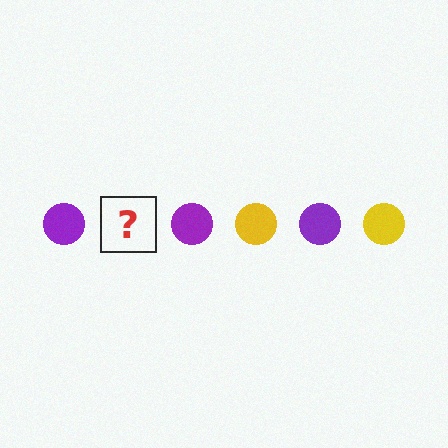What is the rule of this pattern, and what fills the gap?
The rule is that the pattern cycles through purple, yellow circles. The gap should be filled with a yellow circle.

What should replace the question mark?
The question mark should be replaced with a yellow circle.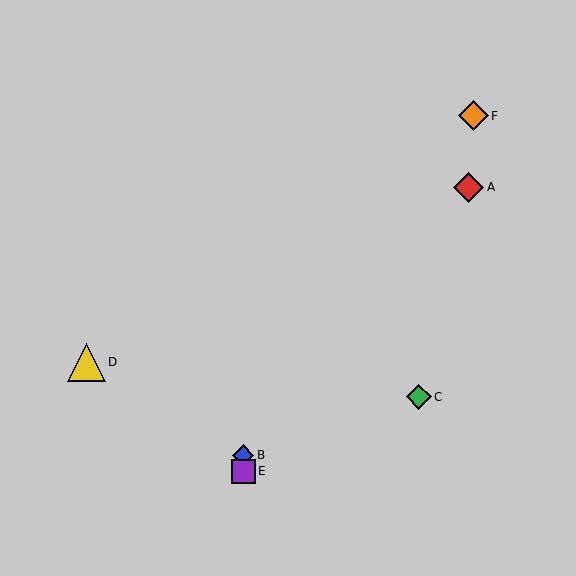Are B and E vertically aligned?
Yes, both are at x≈243.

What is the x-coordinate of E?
Object E is at x≈243.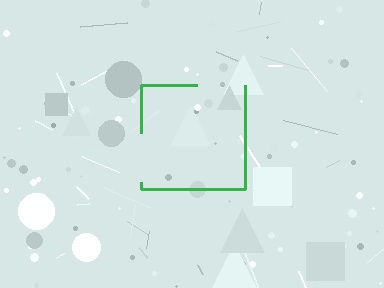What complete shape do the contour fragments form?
The contour fragments form a square.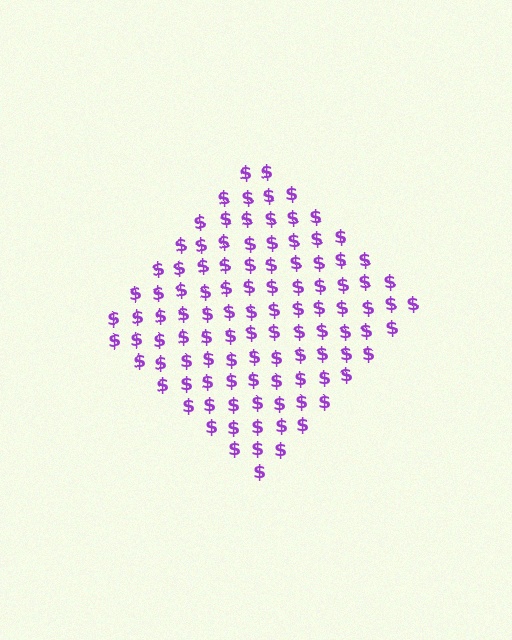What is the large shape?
The large shape is a diamond.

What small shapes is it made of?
It is made of small dollar signs.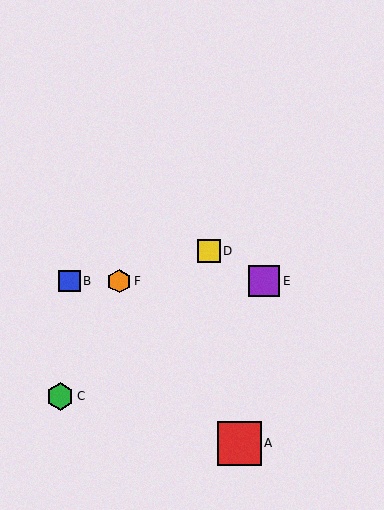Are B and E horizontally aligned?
Yes, both are at y≈281.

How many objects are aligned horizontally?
3 objects (B, E, F) are aligned horizontally.